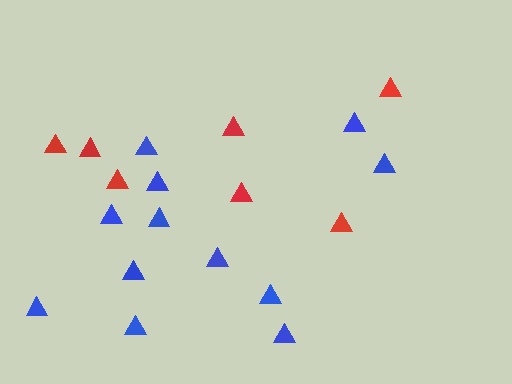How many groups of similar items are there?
There are 2 groups: one group of red triangles (7) and one group of blue triangles (12).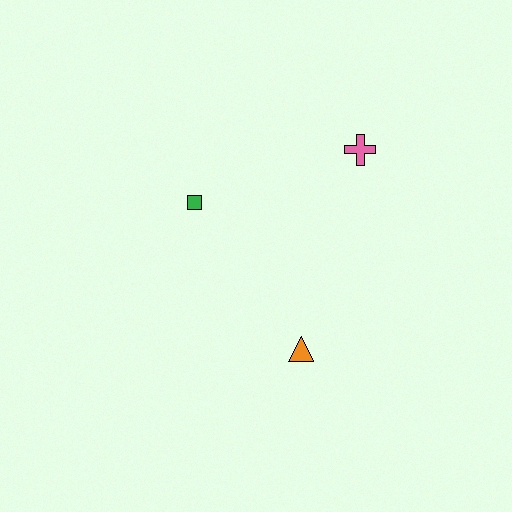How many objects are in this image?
There are 3 objects.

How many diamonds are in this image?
There are no diamonds.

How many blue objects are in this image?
There are no blue objects.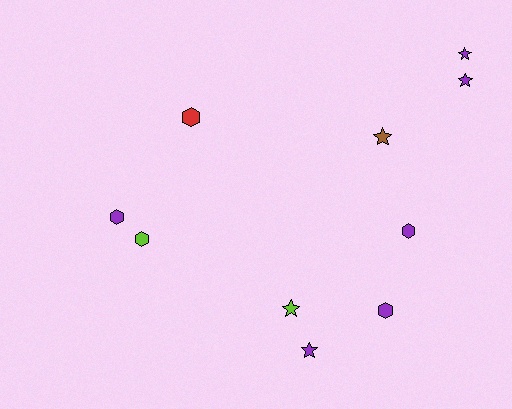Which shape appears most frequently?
Hexagon, with 5 objects.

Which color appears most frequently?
Purple, with 6 objects.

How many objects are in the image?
There are 10 objects.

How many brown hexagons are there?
There are no brown hexagons.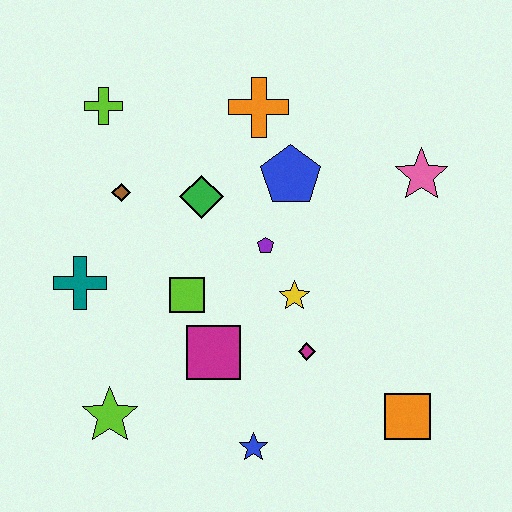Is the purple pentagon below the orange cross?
Yes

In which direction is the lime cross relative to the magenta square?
The lime cross is above the magenta square.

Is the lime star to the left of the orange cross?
Yes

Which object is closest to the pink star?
The blue pentagon is closest to the pink star.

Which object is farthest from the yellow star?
The lime cross is farthest from the yellow star.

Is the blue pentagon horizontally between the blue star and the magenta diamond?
Yes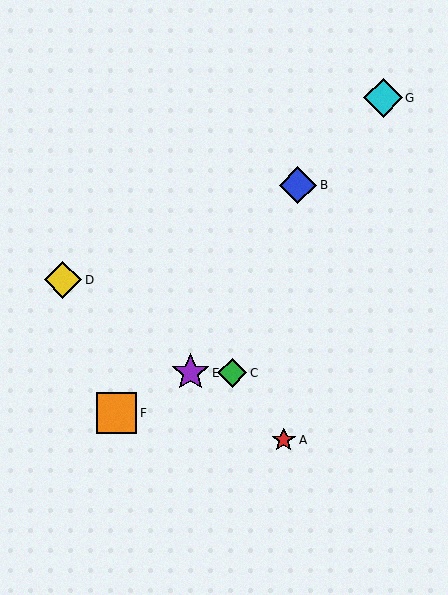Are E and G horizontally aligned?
No, E is at y≈373 and G is at y≈98.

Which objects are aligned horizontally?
Objects C, E are aligned horizontally.